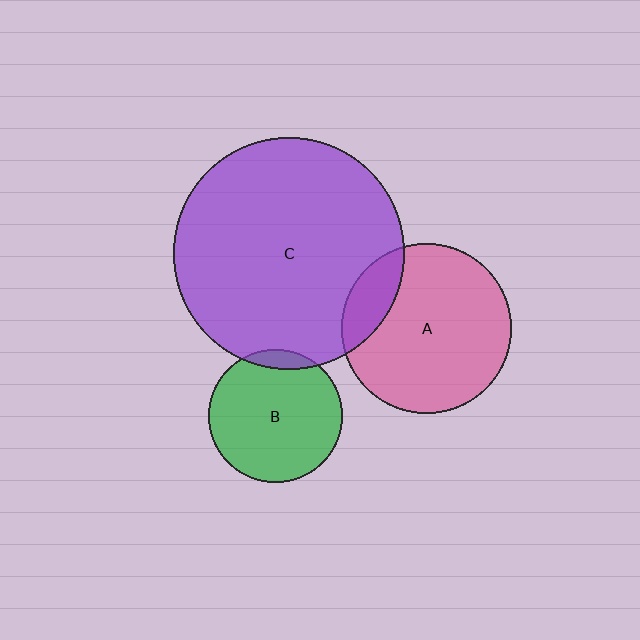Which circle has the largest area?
Circle C (purple).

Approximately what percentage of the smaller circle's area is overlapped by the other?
Approximately 15%.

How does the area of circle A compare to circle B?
Approximately 1.6 times.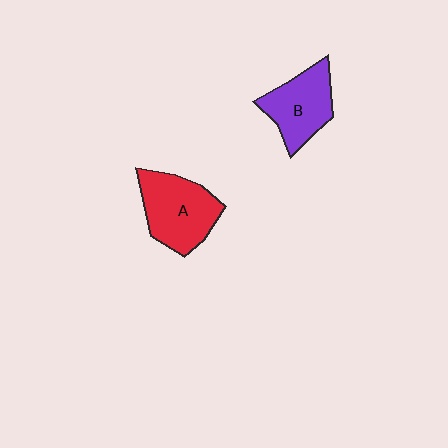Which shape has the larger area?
Shape A (red).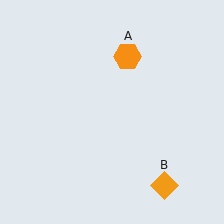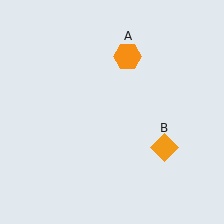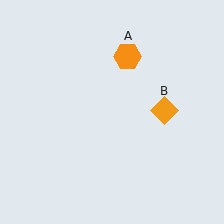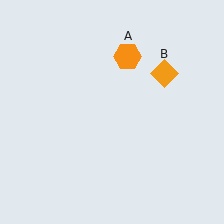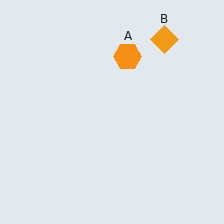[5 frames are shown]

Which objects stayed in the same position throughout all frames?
Orange hexagon (object A) remained stationary.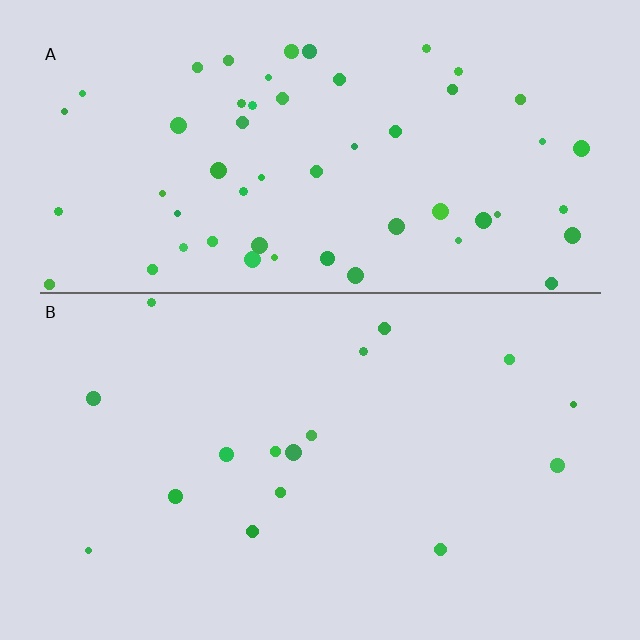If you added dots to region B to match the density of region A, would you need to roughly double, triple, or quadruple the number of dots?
Approximately triple.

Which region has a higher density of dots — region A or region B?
A (the top).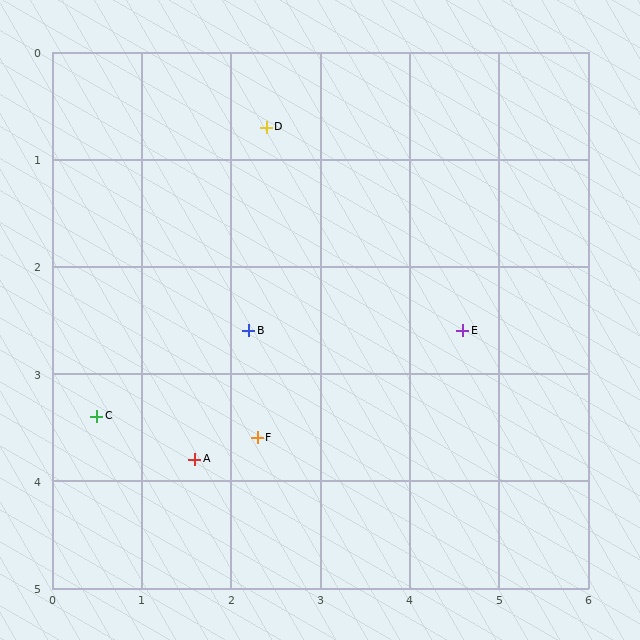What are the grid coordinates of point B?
Point B is at approximately (2.2, 2.6).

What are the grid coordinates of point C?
Point C is at approximately (0.5, 3.4).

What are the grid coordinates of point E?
Point E is at approximately (4.6, 2.6).